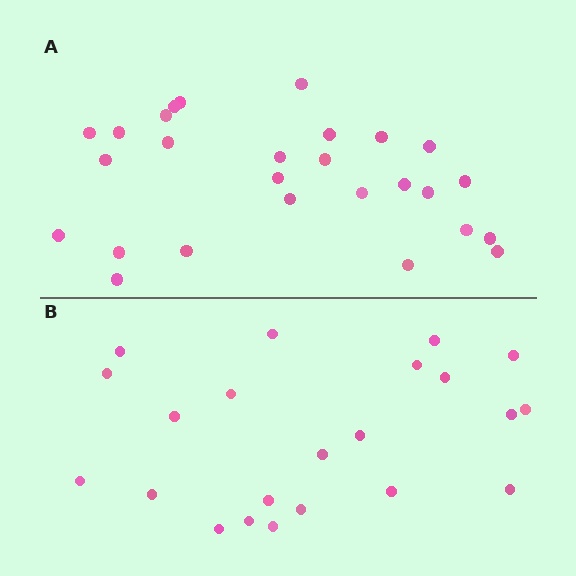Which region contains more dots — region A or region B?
Region A (the top region) has more dots.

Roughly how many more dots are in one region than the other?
Region A has about 5 more dots than region B.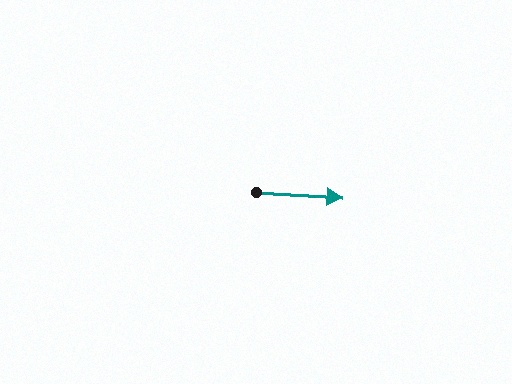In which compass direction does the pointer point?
East.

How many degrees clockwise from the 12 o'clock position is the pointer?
Approximately 94 degrees.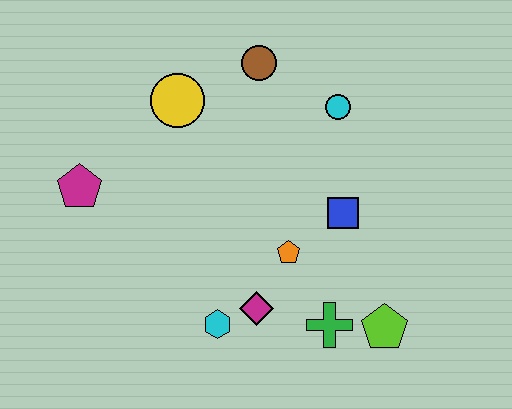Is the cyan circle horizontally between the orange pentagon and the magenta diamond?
No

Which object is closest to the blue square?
The orange pentagon is closest to the blue square.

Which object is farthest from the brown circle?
The lime pentagon is farthest from the brown circle.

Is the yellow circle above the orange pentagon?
Yes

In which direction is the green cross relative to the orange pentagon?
The green cross is below the orange pentagon.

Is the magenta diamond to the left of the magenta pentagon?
No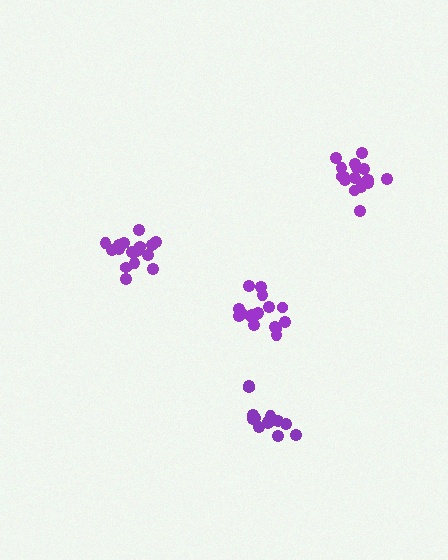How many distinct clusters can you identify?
There are 4 distinct clusters.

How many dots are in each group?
Group 1: 17 dots, Group 2: 17 dots, Group 3: 16 dots, Group 4: 14 dots (64 total).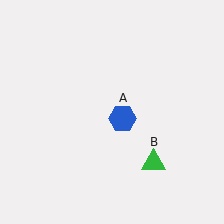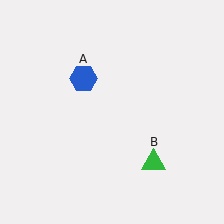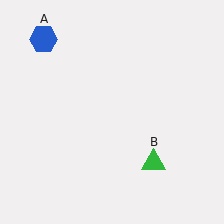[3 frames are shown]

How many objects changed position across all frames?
1 object changed position: blue hexagon (object A).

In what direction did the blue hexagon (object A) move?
The blue hexagon (object A) moved up and to the left.